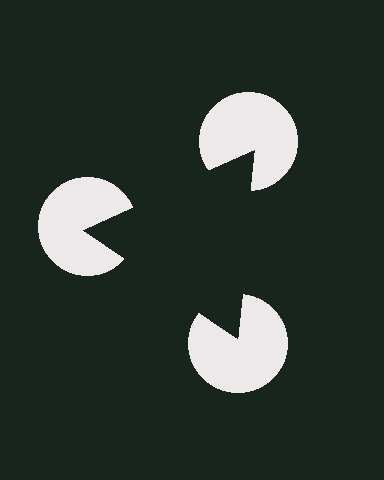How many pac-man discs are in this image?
There are 3 — one at each vertex of the illusory triangle.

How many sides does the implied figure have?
3 sides.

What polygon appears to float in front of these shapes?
An illusory triangle — its edges are inferred from the aligned wedge cuts in the pac-man discs, not physically drawn.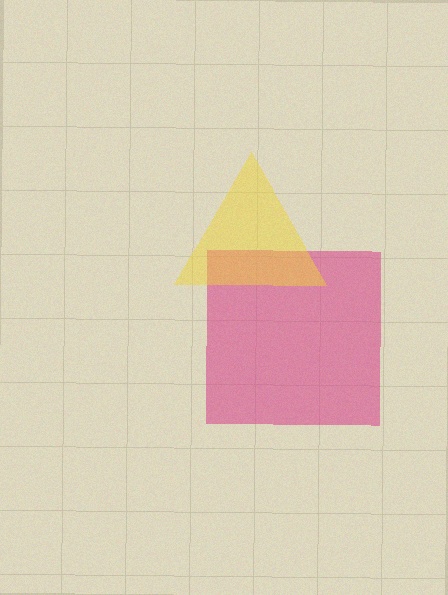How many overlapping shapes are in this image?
There are 2 overlapping shapes in the image.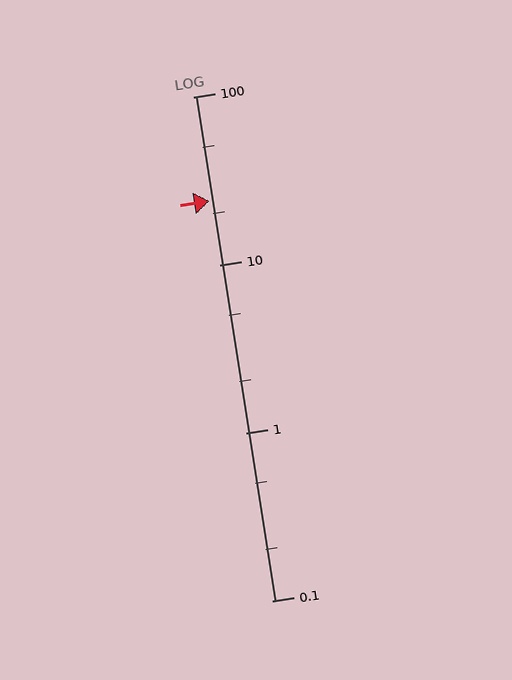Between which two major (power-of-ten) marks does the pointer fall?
The pointer is between 10 and 100.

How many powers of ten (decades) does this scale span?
The scale spans 3 decades, from 0.1 to 100.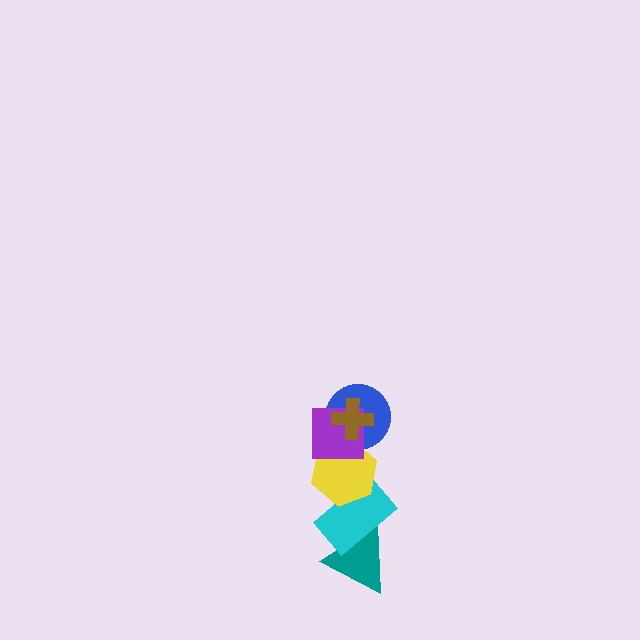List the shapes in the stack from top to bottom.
From top to bottom: the brown cross, the purple square, the blue circle, the yellow hexagon, the cyan rectangle, the teal triangle.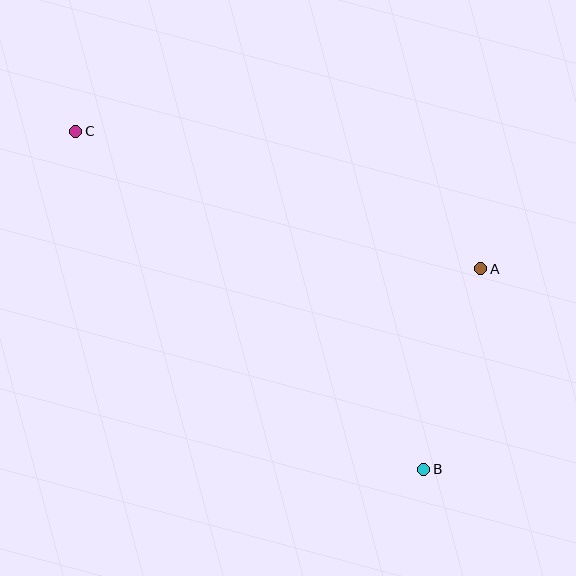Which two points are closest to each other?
Points A and B are closest to each other.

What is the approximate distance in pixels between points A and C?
The distance between A and C is approximately 427 pixels.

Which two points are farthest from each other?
Points B and C are farthest from each other.